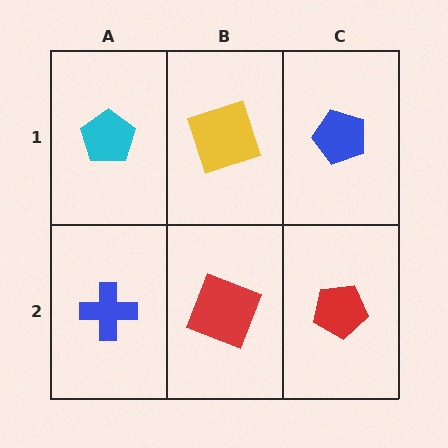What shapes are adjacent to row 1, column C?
A red pentagon (row 2, column C), a yellow square (row 1, column B).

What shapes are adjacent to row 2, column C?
A blue pentagon (row 1, column C), a red square (row 2, column B).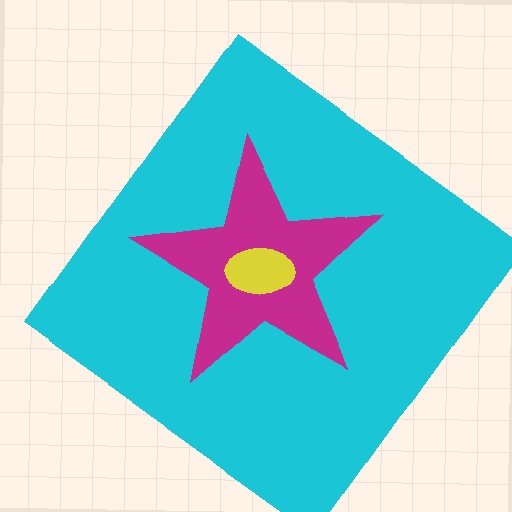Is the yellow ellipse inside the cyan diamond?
Yes.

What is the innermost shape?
The yellow ellipse.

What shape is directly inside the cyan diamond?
The magenta star.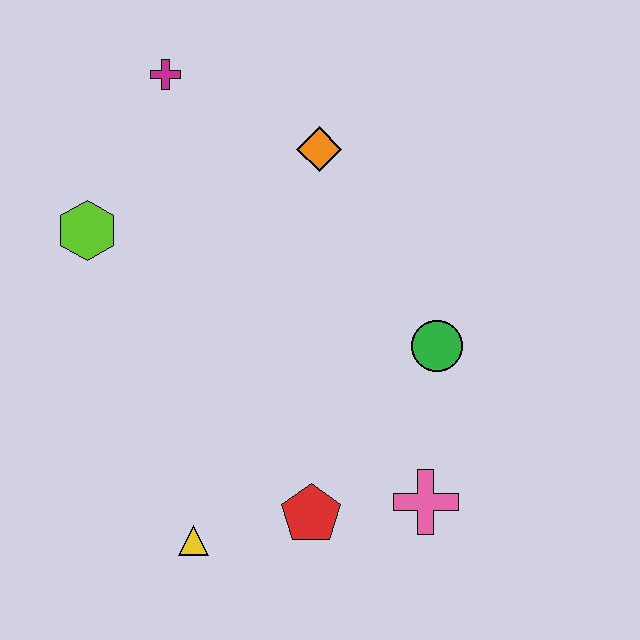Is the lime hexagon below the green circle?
No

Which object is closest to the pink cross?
The red pentagon is closest to the pink cross.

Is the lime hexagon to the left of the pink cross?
Yes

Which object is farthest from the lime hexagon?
The pink cross is farthest from the lime hexagon.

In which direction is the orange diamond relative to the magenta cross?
The orange diamond is to the right of the magenta cross.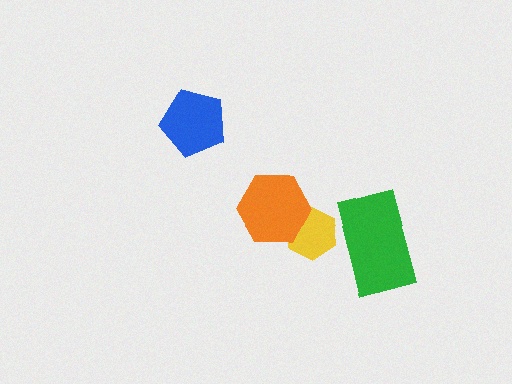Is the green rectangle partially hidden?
No, no other shape covers it.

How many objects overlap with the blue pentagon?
0 objects overlap with the blue pentagon.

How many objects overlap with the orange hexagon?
1 object overlaps with the orange hexagon.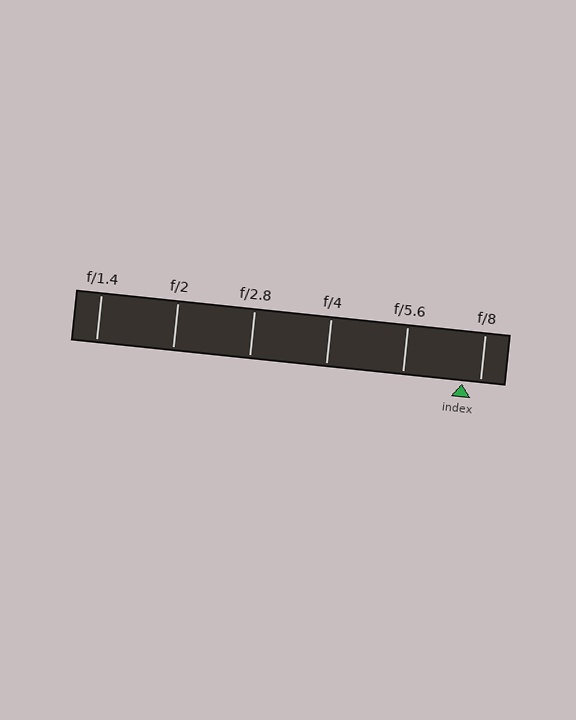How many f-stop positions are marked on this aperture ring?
There are 6 f-stop positions marked.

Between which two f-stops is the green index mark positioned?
The index mark is between f/5.6 and f/8.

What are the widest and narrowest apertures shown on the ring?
The widest aperture shown is f/1.4 and the narrowest is f/8.